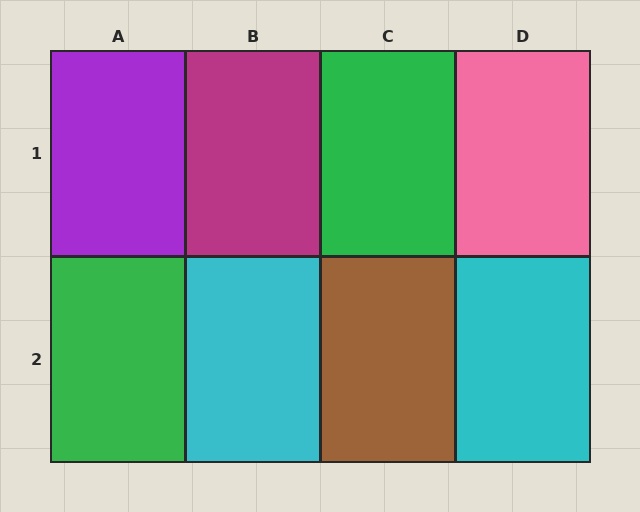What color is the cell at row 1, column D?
Pink.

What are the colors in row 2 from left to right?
Green, cyan, brown, cyan.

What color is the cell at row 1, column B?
Magenta.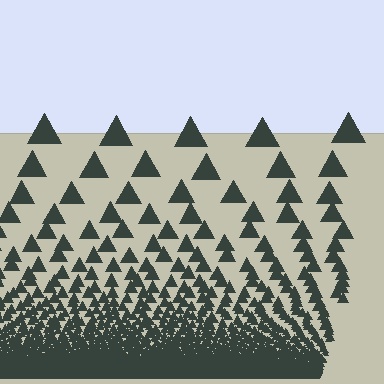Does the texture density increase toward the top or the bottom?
Density increases toward the bottom.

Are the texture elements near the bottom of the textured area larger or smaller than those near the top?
Smaller. The gradient is inverted — elements near the bottom are smaller and denser.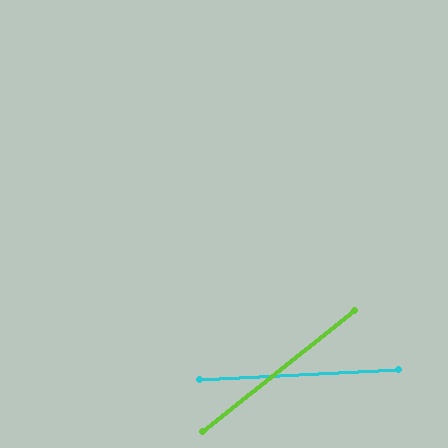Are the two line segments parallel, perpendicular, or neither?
Neither parallel nor perpendicular — they differ by about 35°.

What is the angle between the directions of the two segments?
Approximately 35 degrees.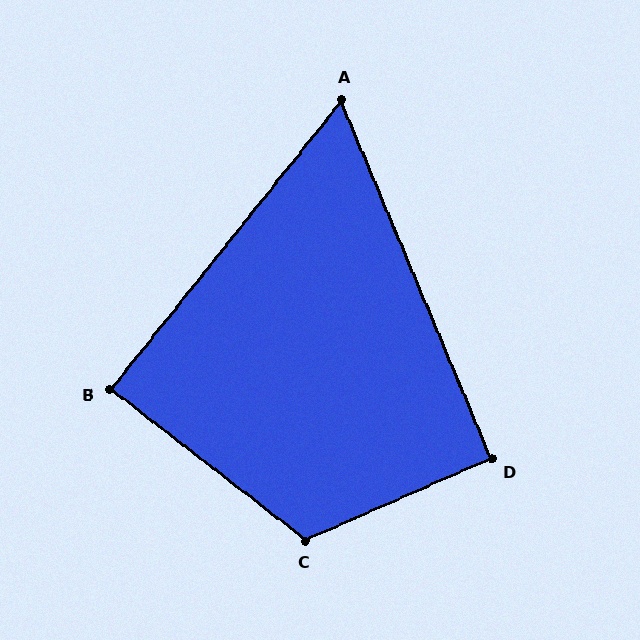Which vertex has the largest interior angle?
C, at approximately 119 degrees.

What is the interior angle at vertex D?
Approximately 91 degrees (approximately right).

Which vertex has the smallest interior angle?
A, at approximately 61 degrees.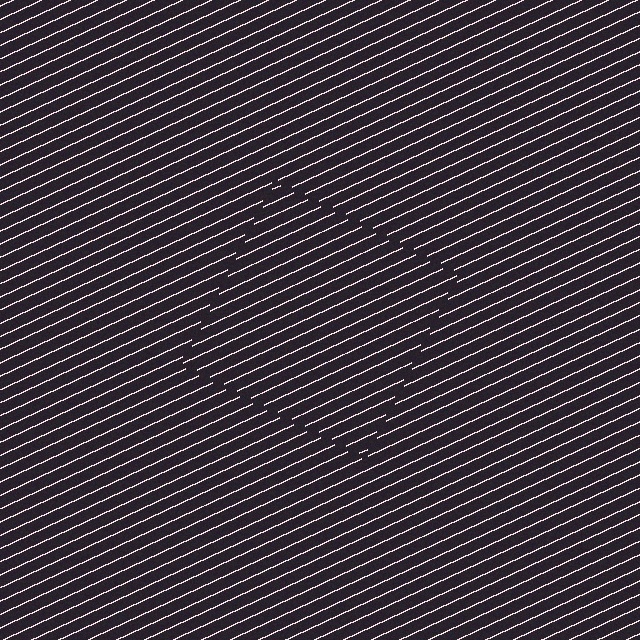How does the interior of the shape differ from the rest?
The interior of the shape contains the same grating, shifted by half a period — the contour is defined by the phase discontinuity where line-ends from the inner and outer gratings abut.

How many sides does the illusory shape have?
4 sides — the line-ends trace a square.